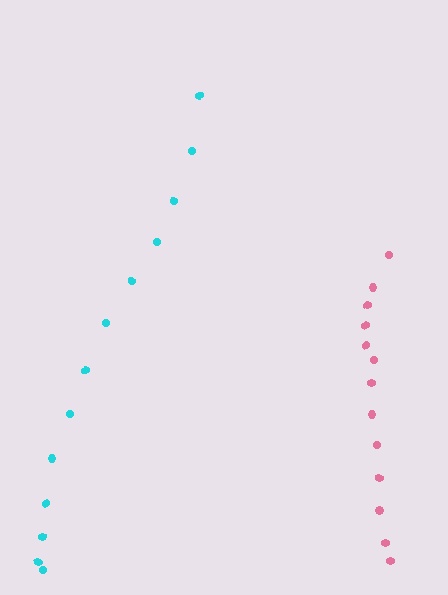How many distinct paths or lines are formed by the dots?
There are 2 distinct paths.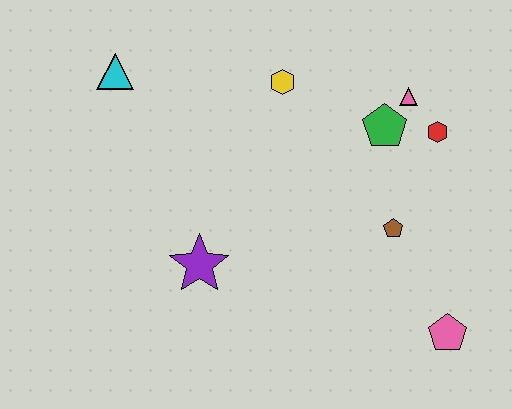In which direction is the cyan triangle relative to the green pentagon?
The cyan triangle is to the left of the green pentagon.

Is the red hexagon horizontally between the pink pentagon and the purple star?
Yes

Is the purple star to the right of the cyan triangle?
Yes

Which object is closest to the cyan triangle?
The yellow hexagon is closest to the cyan triangle.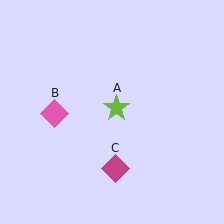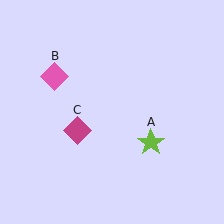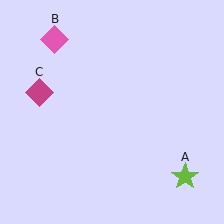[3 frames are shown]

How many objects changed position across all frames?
3 objects changed position: lime star (object A), pink diamond (object B), magenta diamond (object C).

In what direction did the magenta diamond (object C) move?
The magenta diamond (object C) moved up and to the left.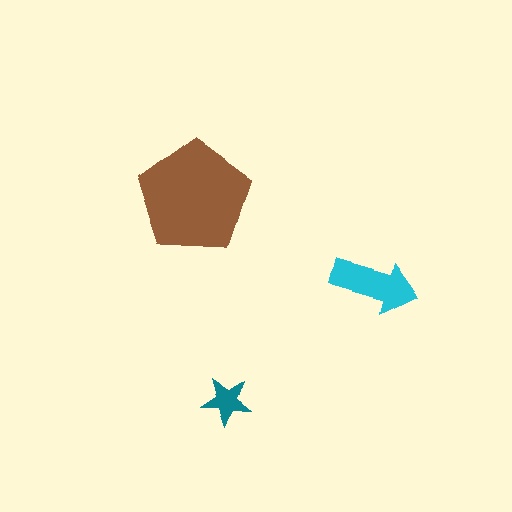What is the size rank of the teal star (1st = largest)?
3rd.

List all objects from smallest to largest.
The teal star, the cyan arrow, the brown pentagon.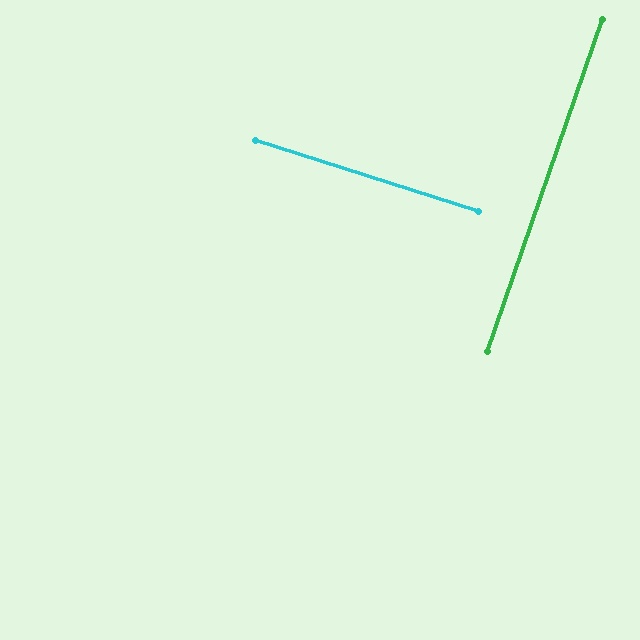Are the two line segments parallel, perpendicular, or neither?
Perpendicular — they meet at approximately 89°.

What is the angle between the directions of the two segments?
Approximately 89 degrees.